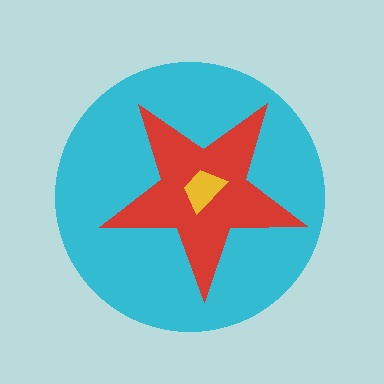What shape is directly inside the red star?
The yellow trapezoid.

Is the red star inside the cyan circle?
Yes.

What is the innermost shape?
The yellow trapezoid.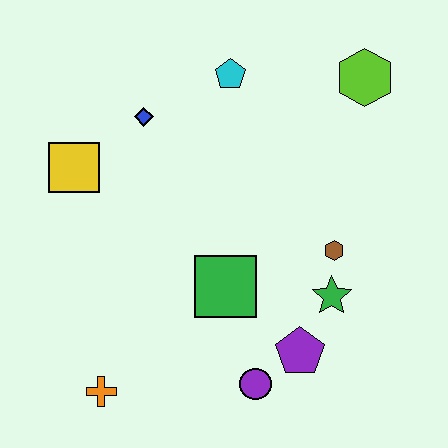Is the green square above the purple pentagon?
Yes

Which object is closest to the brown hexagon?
The green star is closest to the brown hexagon.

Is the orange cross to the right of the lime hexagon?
No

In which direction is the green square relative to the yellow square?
The green square is to the right of the yellow square.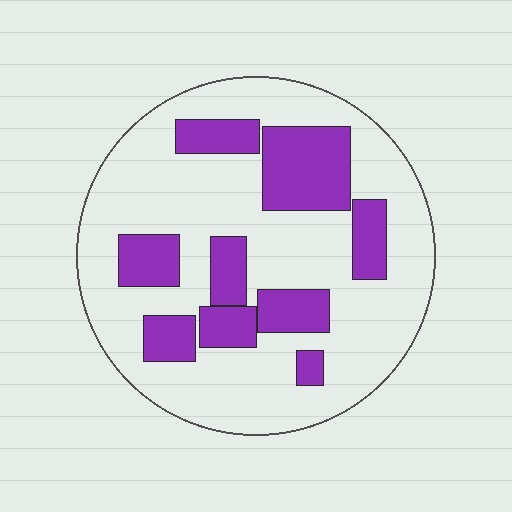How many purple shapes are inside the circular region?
9.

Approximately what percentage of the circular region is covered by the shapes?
Approximately 30%.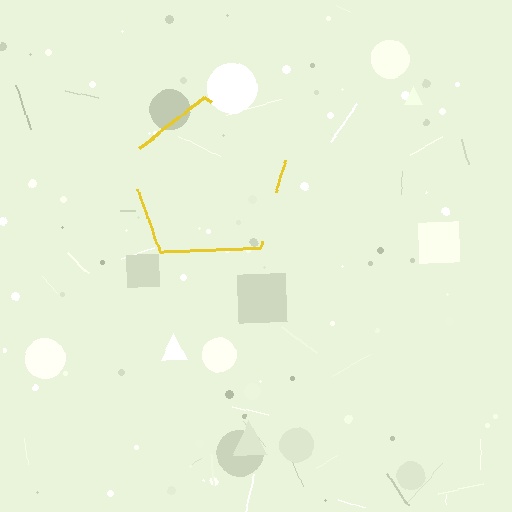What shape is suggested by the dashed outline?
The dashed outline suggests a pentagon.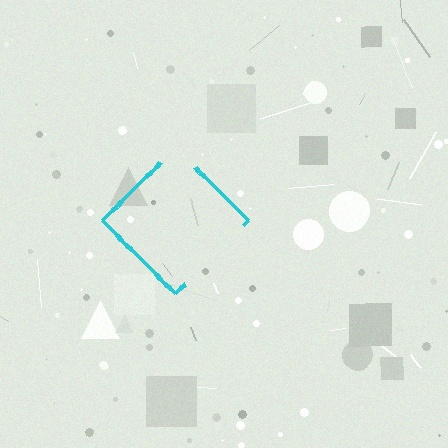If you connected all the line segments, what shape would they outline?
They would outline a diamond.